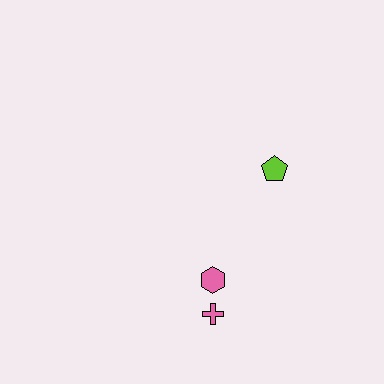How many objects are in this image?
There are 3 objects.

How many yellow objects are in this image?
There are no yellow objects.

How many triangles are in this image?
There are no triangles.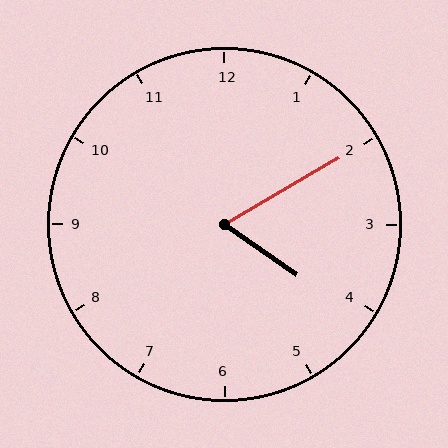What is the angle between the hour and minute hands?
Approximately 65 degrees.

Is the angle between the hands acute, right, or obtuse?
It is acute.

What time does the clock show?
4:10.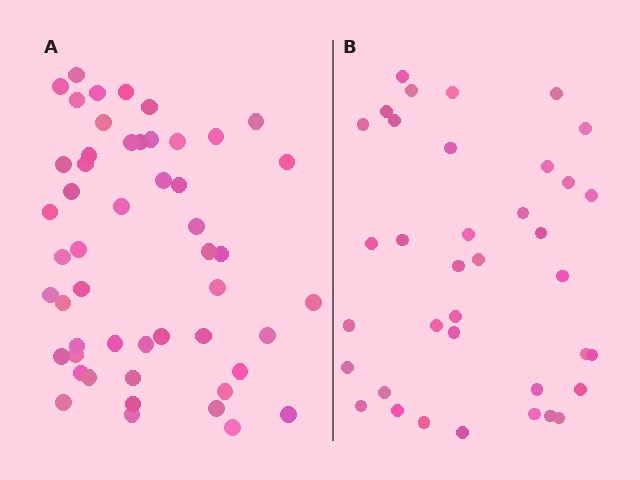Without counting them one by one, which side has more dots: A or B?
Region A (the left region) has more dots.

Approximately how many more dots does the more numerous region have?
Region A has approximately 15 more dots than region B.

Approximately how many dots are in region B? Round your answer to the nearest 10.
About 40 dots. (The exact count is 37, which rounds to 40.)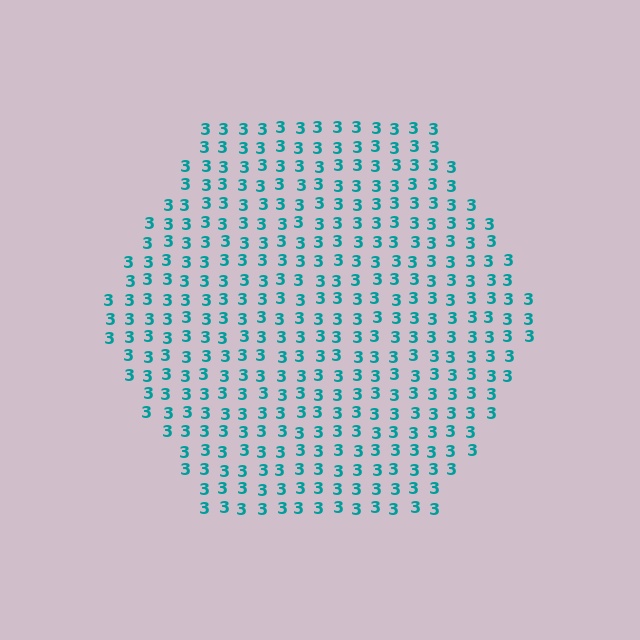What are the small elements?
The small elements are digit 3's.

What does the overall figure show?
The overall figure shows a hexagon.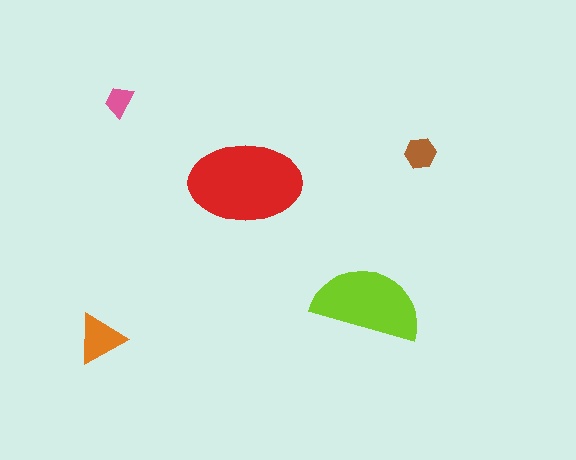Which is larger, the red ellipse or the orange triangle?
The red ellipse.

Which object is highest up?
The pink trapezoid is topmost.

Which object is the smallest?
The pink trapezoid.